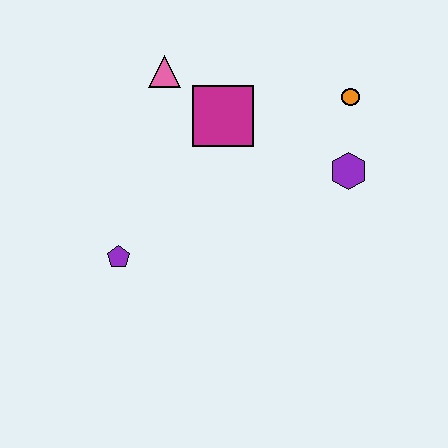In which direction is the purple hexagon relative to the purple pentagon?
The purple hexagon is to the right of the purple pentagon.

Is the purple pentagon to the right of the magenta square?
No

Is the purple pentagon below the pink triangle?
Yes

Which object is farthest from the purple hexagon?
The purple pentagon is farthest from the purple hexagon.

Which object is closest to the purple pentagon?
The magenta square is closest to the purple pentagon.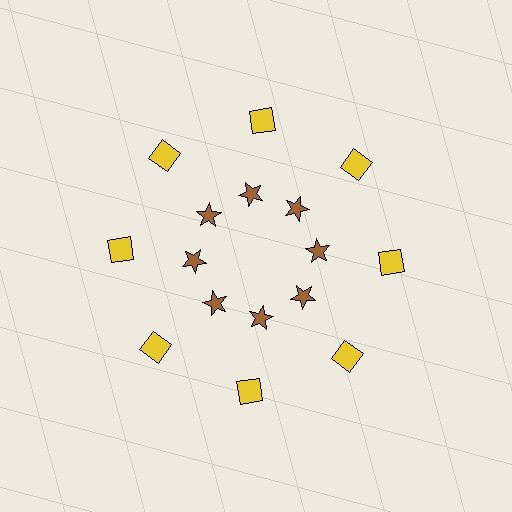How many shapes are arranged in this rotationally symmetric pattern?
There are 16 shapes, arranged in 8 groups of 2.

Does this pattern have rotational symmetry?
Yes, this pattern has 8-fold rotational symmetry. It looks the same after rotating 45 degrees around the center.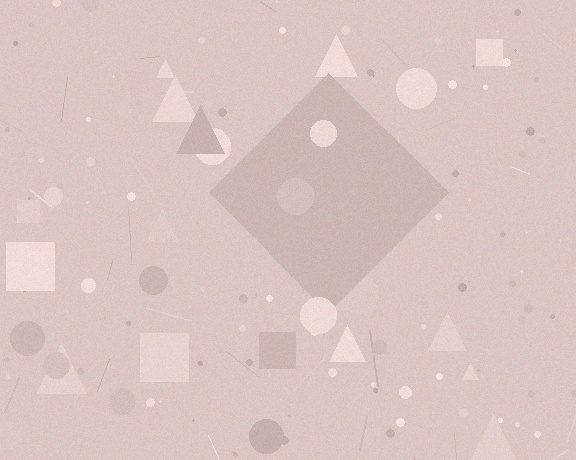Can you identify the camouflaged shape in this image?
The camouflaged shape is a diamond.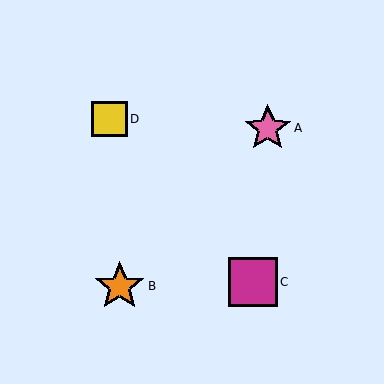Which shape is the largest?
The orange star (labeled B) is the largest.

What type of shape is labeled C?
Shape C is a magenta square.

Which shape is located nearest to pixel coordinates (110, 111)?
The yellow square (labeled D) at (109, 119) is nearest to that location.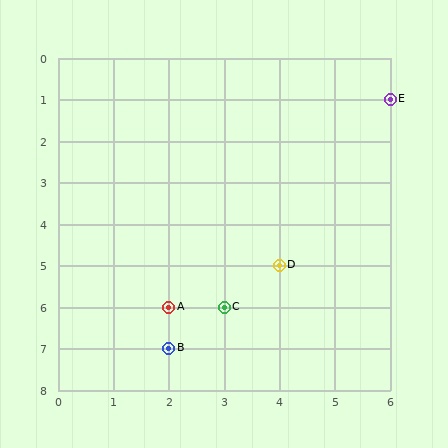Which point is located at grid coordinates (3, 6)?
Point C is at (3, 6).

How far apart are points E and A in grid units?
Points E and A are 4 columns and 5 rows apart (about 6.4 grid units diagonally).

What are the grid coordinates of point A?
Point A is at grid coordinates (2, 6).